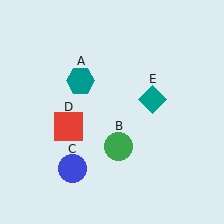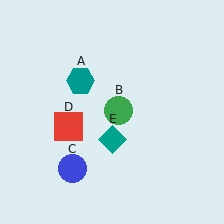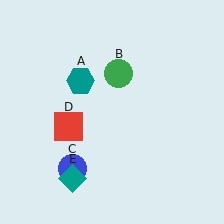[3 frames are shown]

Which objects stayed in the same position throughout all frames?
Teal hexagon (object A) and blue circle (object C) and red square (object D) remained stationary.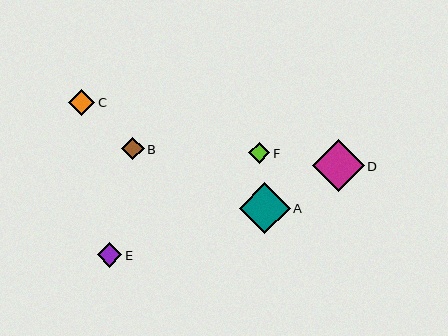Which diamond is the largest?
Diamond D is the largest with a size of approximately 52 pixels.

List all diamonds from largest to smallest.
From largest to smallest: D, A, C, E, B, F.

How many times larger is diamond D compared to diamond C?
Diamond D is approximately 1.9 times the size of diamond C.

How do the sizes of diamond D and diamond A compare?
Diamond D and diamond A are approximately the same size.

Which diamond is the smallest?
Diamond F is the smallest with a size of approximately 21 pixels.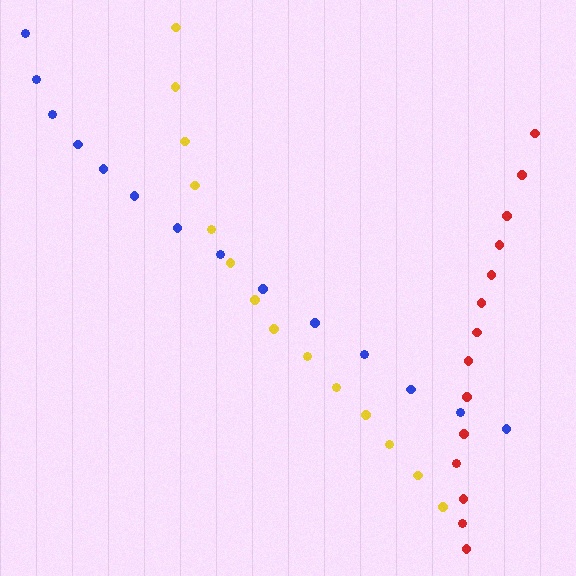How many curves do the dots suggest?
There are 3 distinct paths.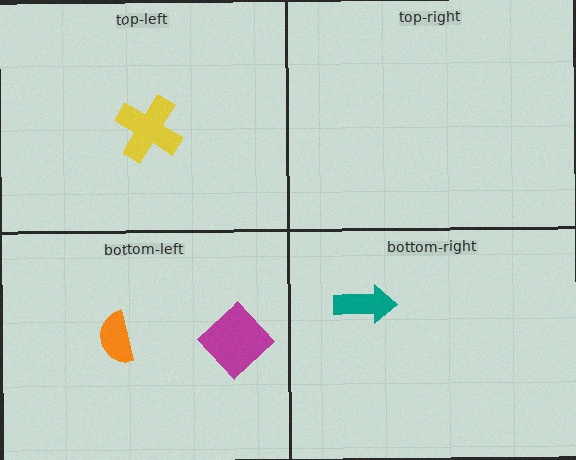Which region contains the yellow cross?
The top-left region.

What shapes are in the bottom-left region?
The magenta diamond, the orange semicircle.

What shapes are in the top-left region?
The yellow cross.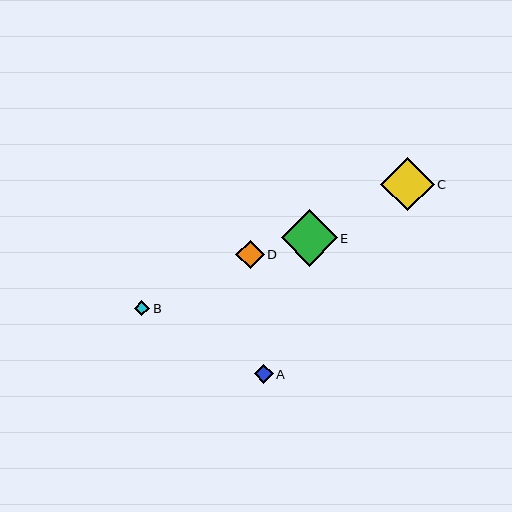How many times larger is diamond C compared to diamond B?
Diamond C is approximately 3.4 times the size of diamond B.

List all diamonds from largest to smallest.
From largest to smallest: E, C, D, A, B.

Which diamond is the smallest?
Diamond B is the smallest with a size of approximately 16 pixels.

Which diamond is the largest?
Diamond E is the largest with a size of approximately 56 pixels.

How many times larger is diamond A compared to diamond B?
Diamond A is approximately 1.2 times the size of diamond B.